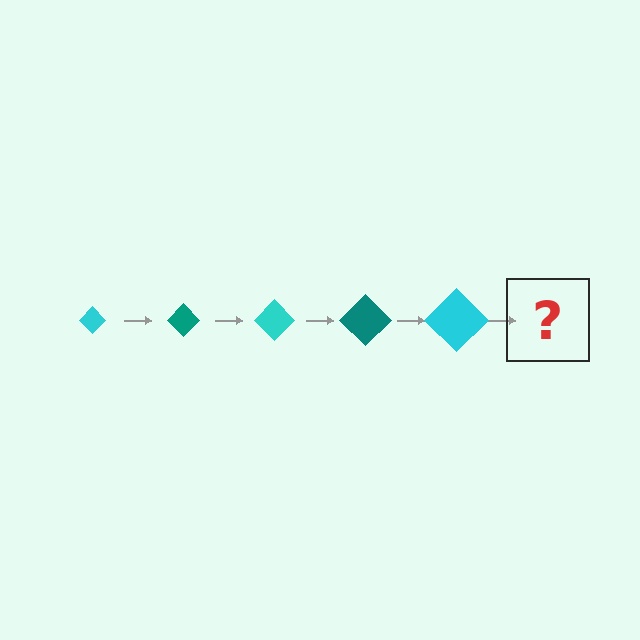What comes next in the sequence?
The next element should be a teal diamond, larger than the previous one.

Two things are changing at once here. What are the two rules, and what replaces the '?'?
The two rules are that the diamond grows larger each step and the color cycles through cyan and teal. The '?' should be a teal diamond, larger than the previous one.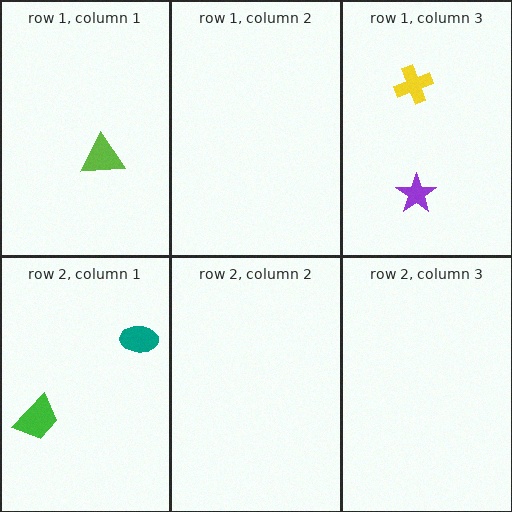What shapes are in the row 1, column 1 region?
The lime triangle.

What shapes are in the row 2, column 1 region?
The teal ellipse, the green trapezoid.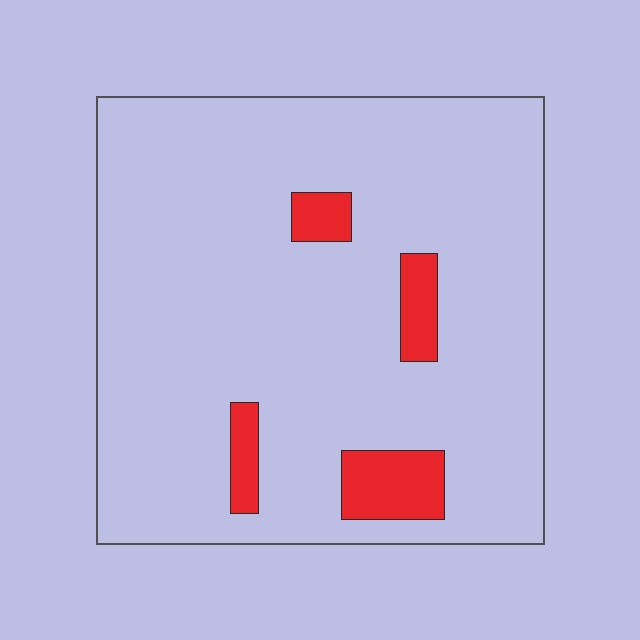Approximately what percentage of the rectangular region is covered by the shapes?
Approximately 10%.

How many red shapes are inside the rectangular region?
4.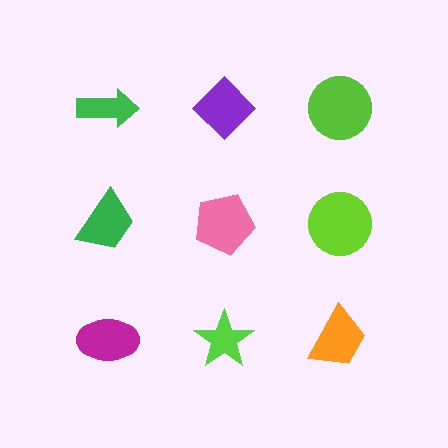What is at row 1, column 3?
A lime circle.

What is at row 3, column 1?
A magenta ellipse.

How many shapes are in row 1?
3 shapes.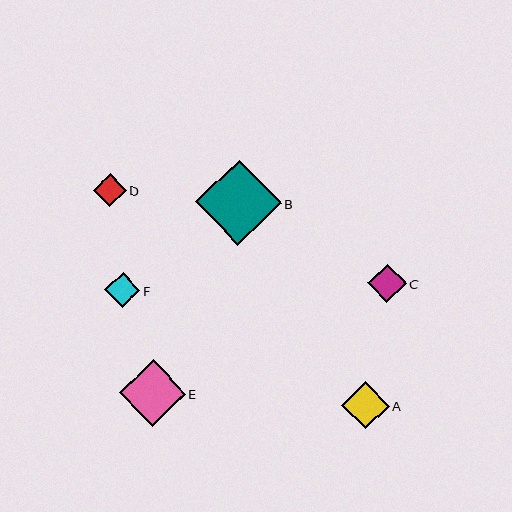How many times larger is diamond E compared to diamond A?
Diamond E is approximately 1.4 times the size of diamond A.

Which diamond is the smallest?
Diamond D is the smallest with a size of approximately 33 pixels.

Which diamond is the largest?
Diamond B is the largest with a size of approximately 86 pixels.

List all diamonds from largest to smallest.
From largest to smallest: B, E, A, C, F, D.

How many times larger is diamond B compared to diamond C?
Diamond B is approximately 2.3 times the size of diamond C.